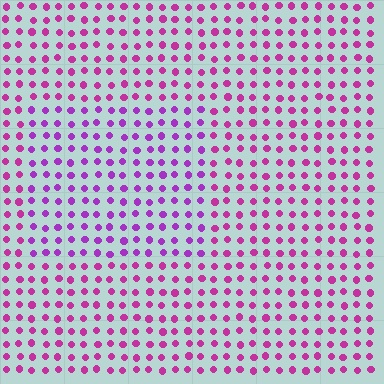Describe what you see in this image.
The image is filled with small magenta elements in a uniform arrangement. A rectangle-shaped region is visible where the elements are tinted to a slightly different hue, forming a subtle color boundary.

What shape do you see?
I see a rectangle.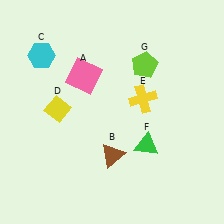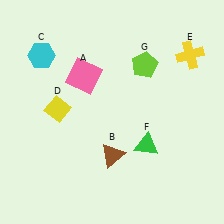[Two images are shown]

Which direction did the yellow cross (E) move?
The yellow cross (E) moved right.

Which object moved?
The yellow cross (E) moved right.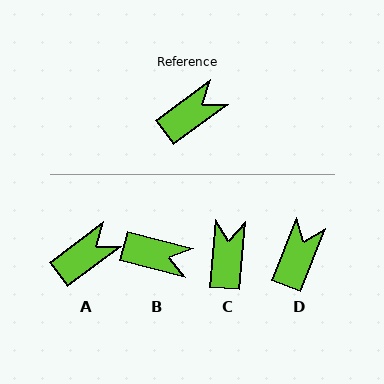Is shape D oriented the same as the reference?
No, it is off by about 32 degrees.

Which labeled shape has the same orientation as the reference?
A.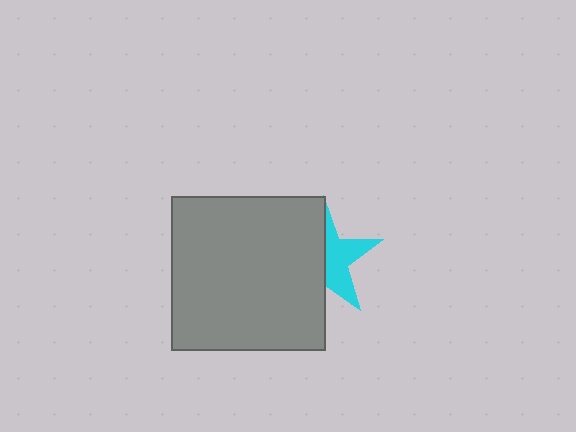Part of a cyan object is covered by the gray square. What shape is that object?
It is a star.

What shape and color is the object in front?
The object in front is a gray square.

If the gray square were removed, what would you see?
You would see the complete cyan star.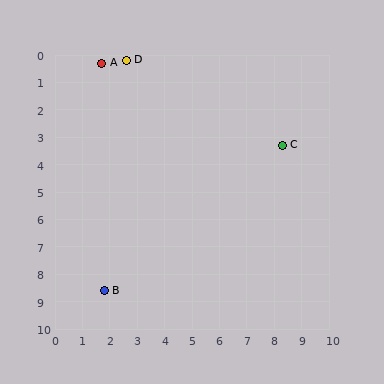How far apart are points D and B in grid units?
Points D and B are about 8.4 grid units apart.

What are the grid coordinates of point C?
Point C is at approximately (8.3, 3.3).